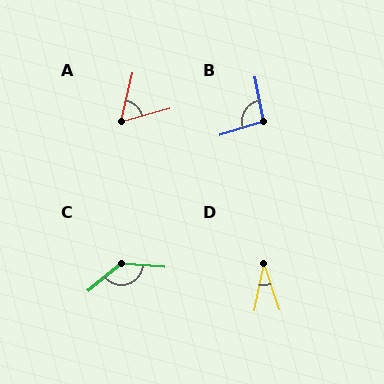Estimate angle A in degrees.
Approximately 62 degrees.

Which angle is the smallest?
D, at approximately 31 degrees.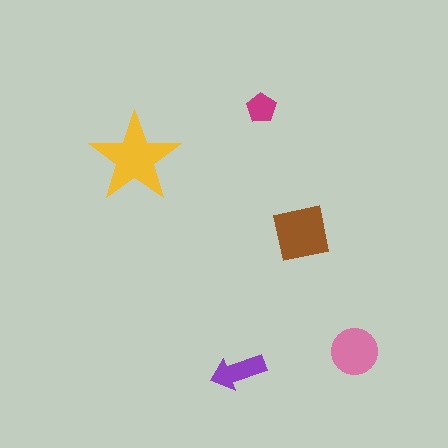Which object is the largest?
The yellow star.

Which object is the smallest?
The magenta pentagon.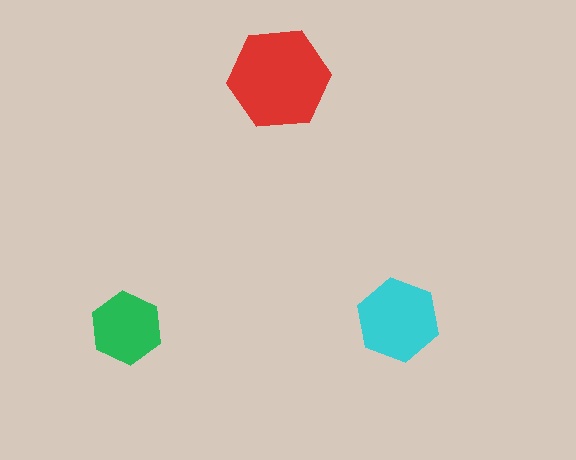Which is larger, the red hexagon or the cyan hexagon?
The red one.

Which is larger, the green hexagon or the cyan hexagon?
The cyan one.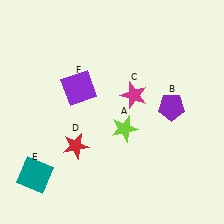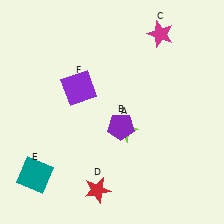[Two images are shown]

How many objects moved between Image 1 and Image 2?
3 objects moved between the two images.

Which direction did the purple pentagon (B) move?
The purple pentagon (B) moved left.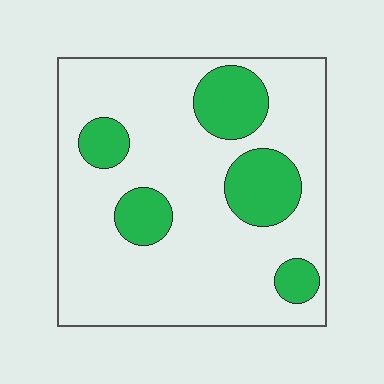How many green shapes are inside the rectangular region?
5.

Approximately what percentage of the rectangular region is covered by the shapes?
Approximately 20%.